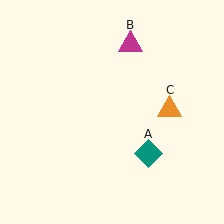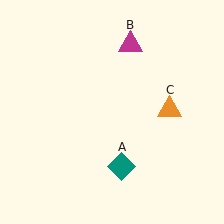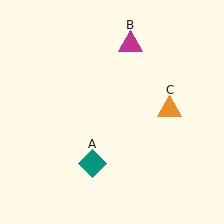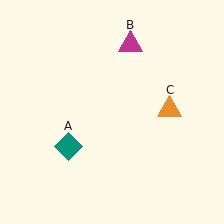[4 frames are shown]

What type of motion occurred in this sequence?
The teal diamond (object A) rotated clockwise around the center of the scene.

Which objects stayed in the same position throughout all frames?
Magenta triangle (object B) and orange triangle (object C) remained stationary.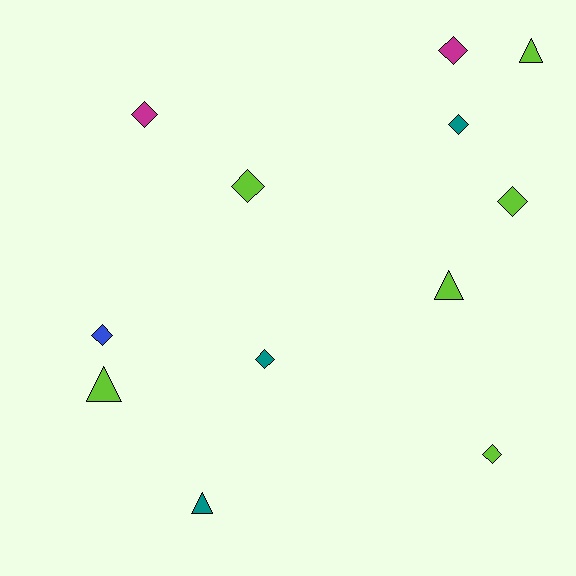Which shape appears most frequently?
Diamond, with 8 objects.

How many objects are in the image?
There are 12 objects.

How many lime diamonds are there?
There are 3 lime diamonds.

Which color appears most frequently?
Lime, with 6 objects.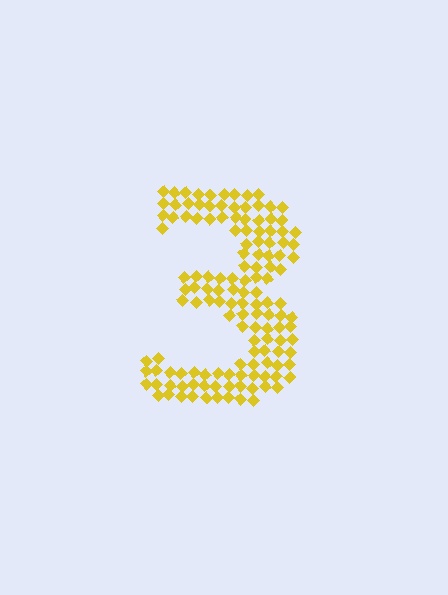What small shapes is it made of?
It is made of small diamonds.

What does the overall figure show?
The overall figure shows the digit 3.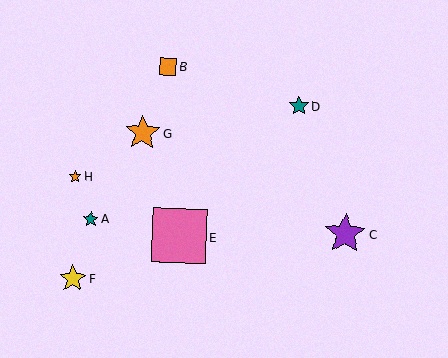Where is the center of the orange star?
The center of the orange star is at (143, 133).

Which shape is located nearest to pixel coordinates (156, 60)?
The orange square (labeled B) at (168, 67) is nearest to that location.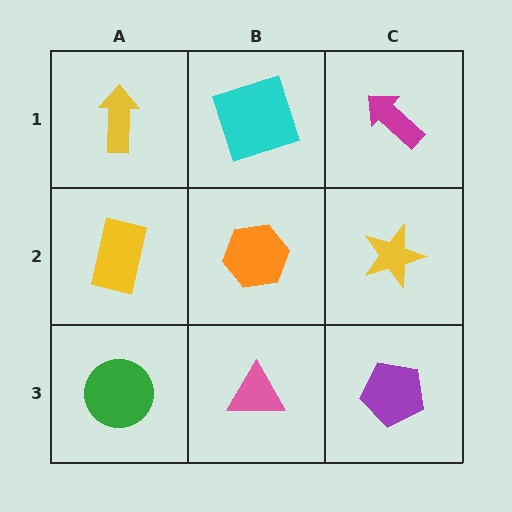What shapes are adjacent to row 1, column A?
A yellow rectangle (row 2, column A), a cyan square (row 1, column B).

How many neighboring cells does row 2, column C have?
3.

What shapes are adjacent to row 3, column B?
An orange hexagon (row 2, column B), a green circle (row 3, column A), a purple pentagon (row 3, column C).